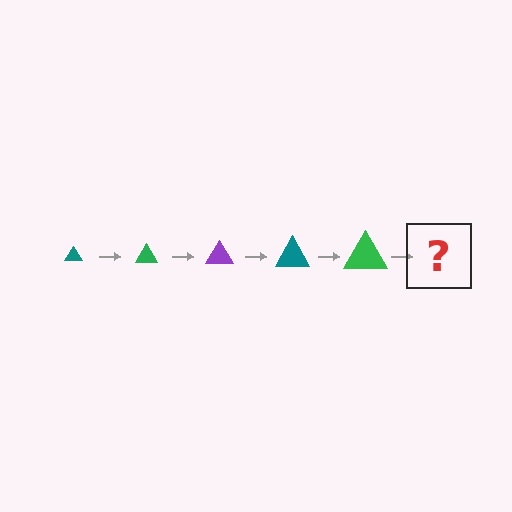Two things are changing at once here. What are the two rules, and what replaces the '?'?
The two rules are that the triangle grows larger each step and the color cycles through teal, green, and purple. The '?' should be a purple triangle, larger than the previous one.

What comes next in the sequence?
The next element should be a purple triangle, larger than the previous one.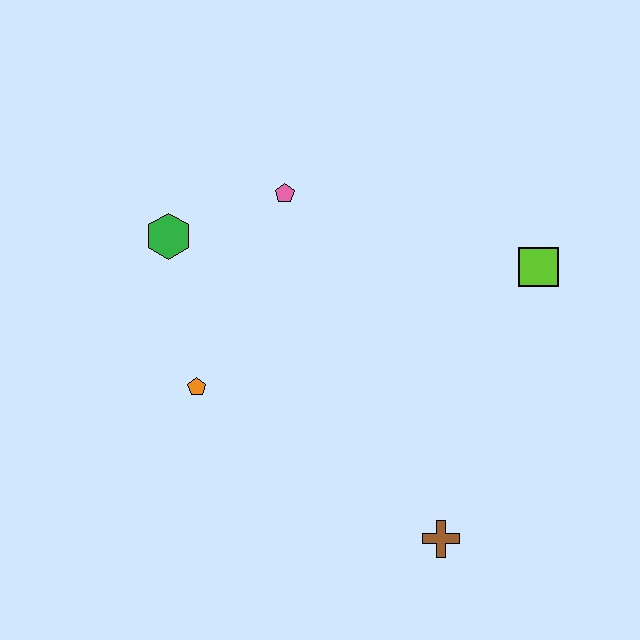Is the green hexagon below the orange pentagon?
No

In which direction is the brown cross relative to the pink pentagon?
The brown cross is below the pink pentagon.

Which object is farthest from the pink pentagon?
The brown cross is farthest from the pink pentagon.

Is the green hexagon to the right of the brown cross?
No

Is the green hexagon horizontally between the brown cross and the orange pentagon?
No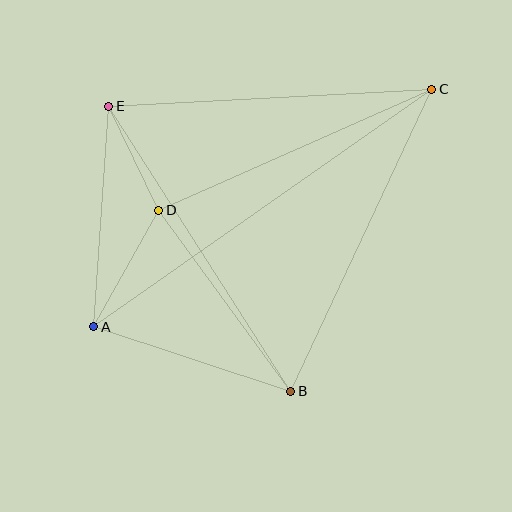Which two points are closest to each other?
Points D and E are closest to each other.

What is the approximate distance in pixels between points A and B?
The distance between A and B is approximately 207 pixels.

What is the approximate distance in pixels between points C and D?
The distance between C and D is approximately 299 pixels.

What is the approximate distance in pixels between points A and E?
The distance between A and E is approximately 221 pixels.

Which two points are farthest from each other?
Points A and C are farthest from each other.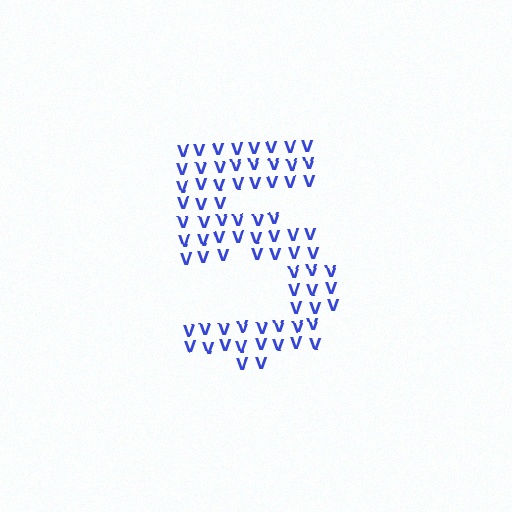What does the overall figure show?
The overall figure shows the digit 5.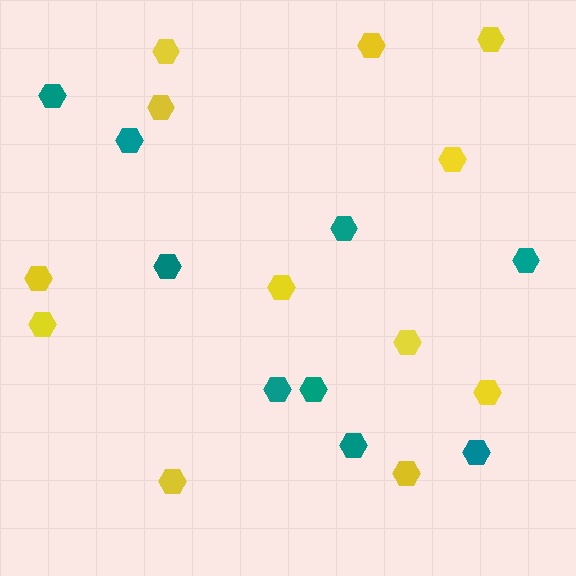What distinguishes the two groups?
There are 2 groups: one group of yellow hexagons (12) and one group of teal hexagons (9).